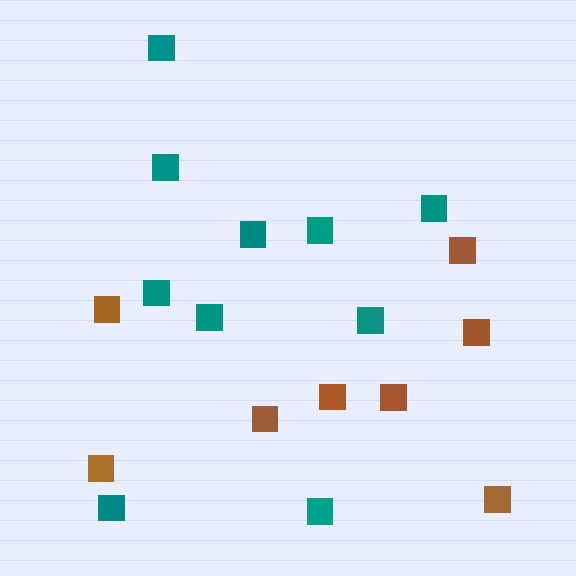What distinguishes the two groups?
There are 2 groups: one group of brown squares (8) and one group of teal squares (10).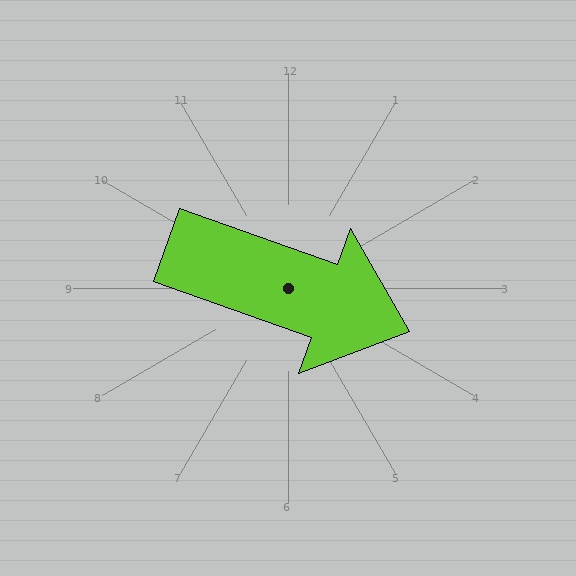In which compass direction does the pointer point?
East.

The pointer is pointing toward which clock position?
Roughly 4 o'clock.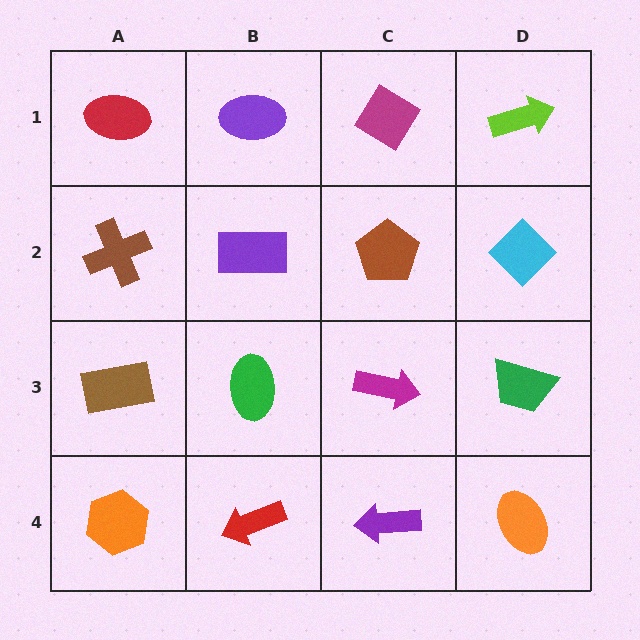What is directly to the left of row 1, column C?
A purple ellipse.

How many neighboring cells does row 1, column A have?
2.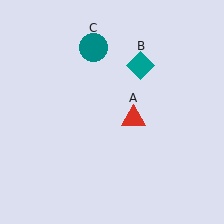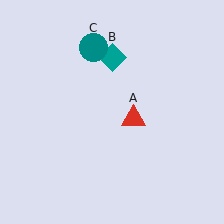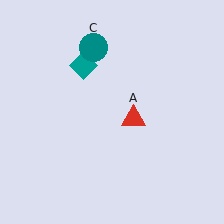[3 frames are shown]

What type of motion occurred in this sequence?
The teal diamond (object B) rotated counterclockwise around the center of the scene.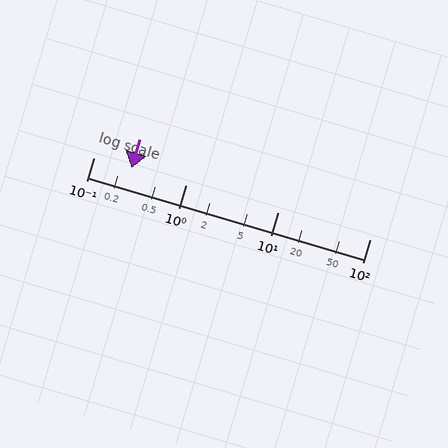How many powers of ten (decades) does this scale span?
The scale spans 3 decades, from 0.1 to 100.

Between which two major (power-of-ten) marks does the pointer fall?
The pointer is between 0.1 and 1.